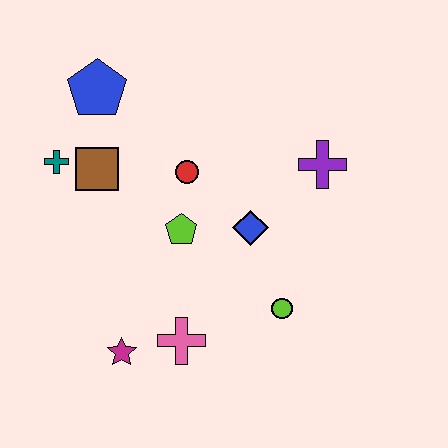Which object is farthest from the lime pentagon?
The blue pentagon is farthest from the lime pentagon.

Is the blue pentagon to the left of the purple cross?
Yes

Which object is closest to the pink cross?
The magenta star is closest to the pink cross.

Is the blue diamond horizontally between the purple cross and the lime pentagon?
Yes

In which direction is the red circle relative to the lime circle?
The red circle is above the lime circle.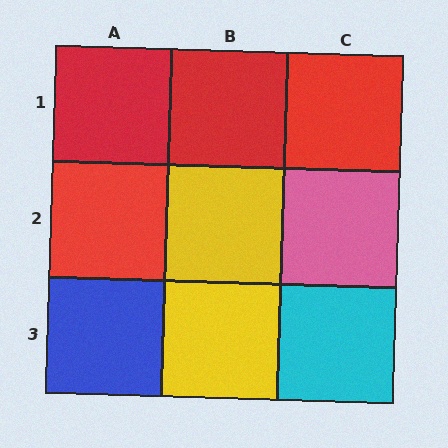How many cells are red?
4 cells are red.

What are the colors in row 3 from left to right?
Blue, yellow, cyan.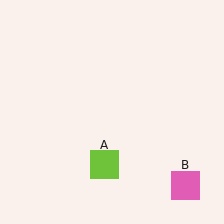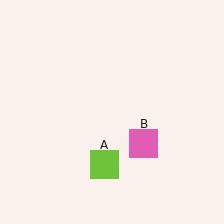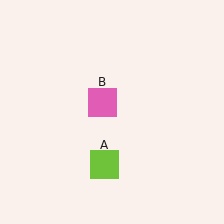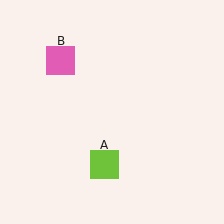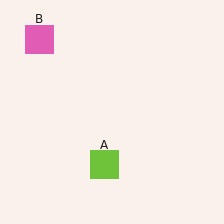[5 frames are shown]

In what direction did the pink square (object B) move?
The pink square (object B) moved up and to the left.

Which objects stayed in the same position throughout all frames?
Lime square (object A) remained stationary.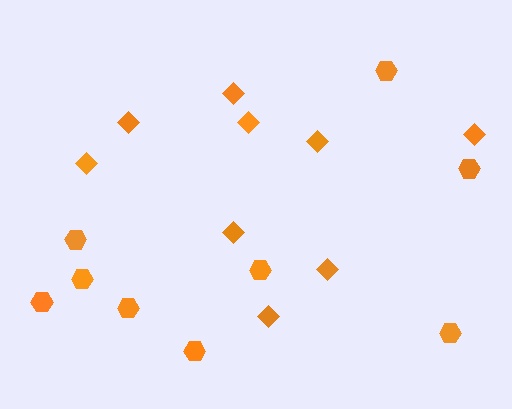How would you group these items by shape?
There are 2 groups: one group of diamonds (9) and one group of hexagons (9).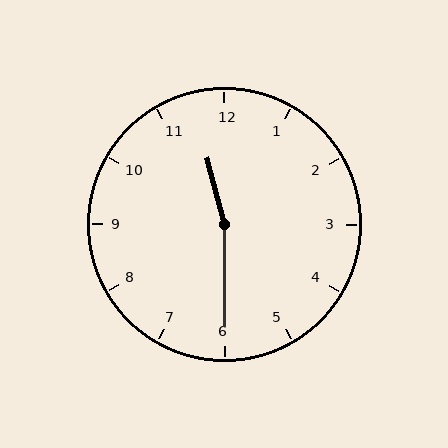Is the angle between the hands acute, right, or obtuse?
It is obtuse.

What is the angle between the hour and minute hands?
Approximately 165 degrees.